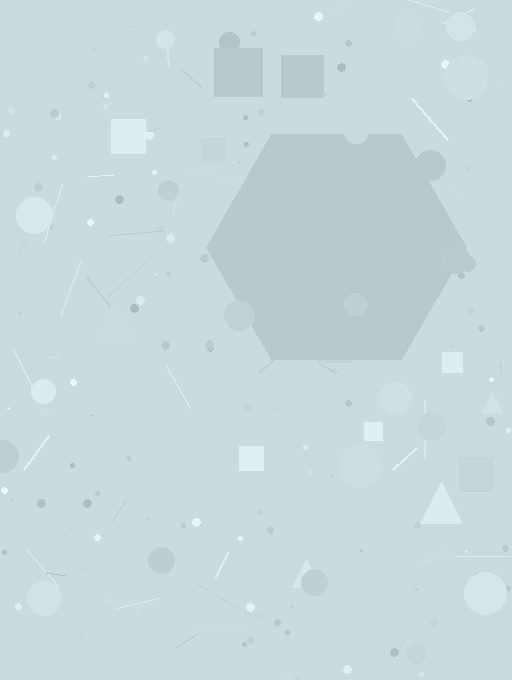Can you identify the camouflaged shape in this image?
The camouflaged shape is a hexagon.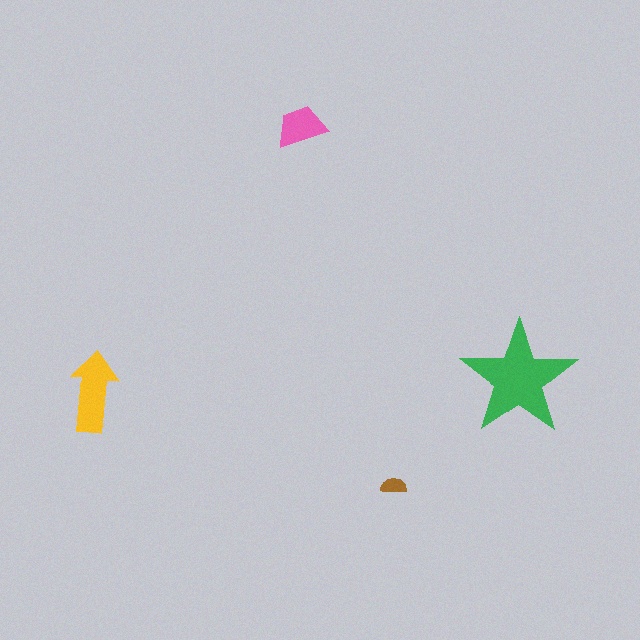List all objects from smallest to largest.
The brown semicircle, the pink trapezoid, the yellow arrow, the green star.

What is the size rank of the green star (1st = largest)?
1st.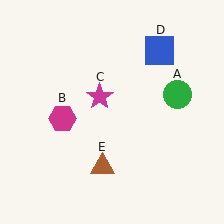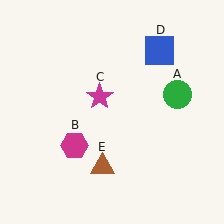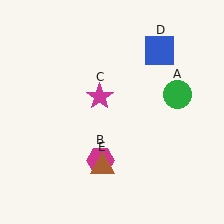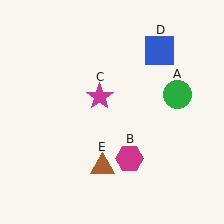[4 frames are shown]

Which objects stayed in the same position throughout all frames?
Green circle (object A) and magenta star (object C) and blue square (object D) and brown triangle (object E) remained stationary.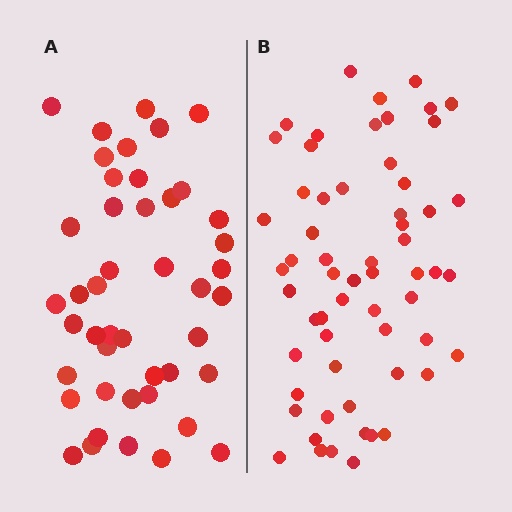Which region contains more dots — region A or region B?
Region B (the right region) has more dots.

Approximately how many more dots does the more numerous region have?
Region B has approximately 15 more dots than region A.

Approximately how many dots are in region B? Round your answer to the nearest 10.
About 60 dots.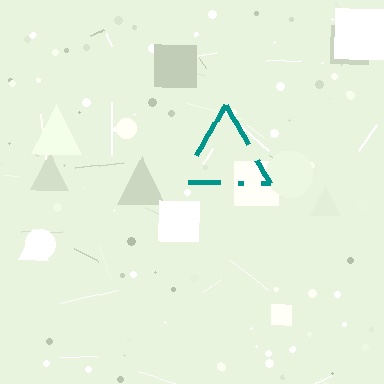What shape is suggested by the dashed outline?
The dashed outline suggests a triangle.